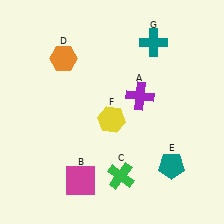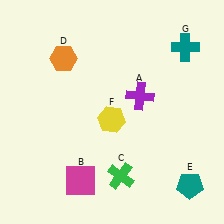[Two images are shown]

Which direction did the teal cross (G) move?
The teal cross (G) moved right.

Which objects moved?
The objects that moved are: the teal pentagon (E), the teal cross (G).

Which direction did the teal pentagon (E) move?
The teal pentagon (E) moved down.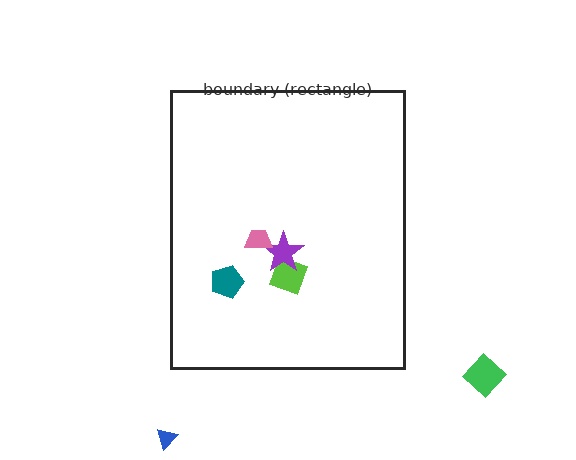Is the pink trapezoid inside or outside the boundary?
Inside.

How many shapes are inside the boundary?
4 inside, 2 outside.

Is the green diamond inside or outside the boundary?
Outside.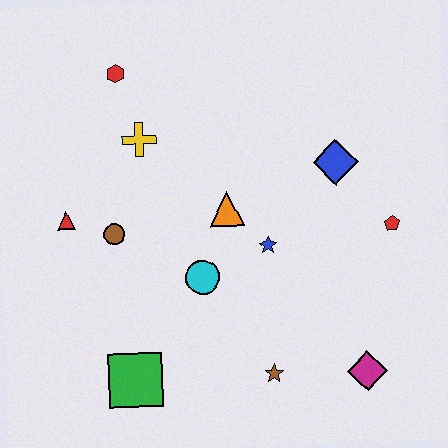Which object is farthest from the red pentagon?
The red triangle is farthest from the red pentagon.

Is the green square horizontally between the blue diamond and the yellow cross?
No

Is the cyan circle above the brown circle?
No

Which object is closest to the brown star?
The magenta diamond is closest to the brown star.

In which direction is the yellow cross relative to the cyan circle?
The yellow cross is above the cyan circle.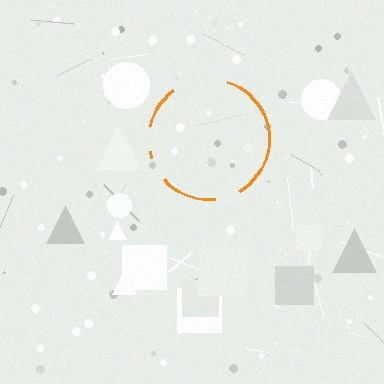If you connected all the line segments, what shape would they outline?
They would outline a circle.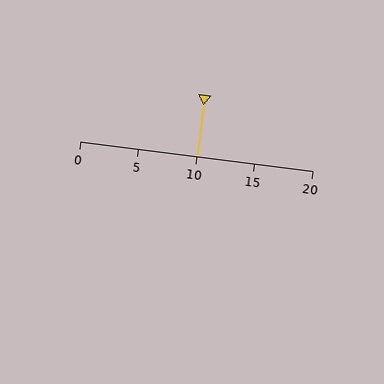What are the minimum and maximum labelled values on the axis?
The axis runs from 0 to 20.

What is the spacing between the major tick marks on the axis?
The major ticks are spaced 5 apart.